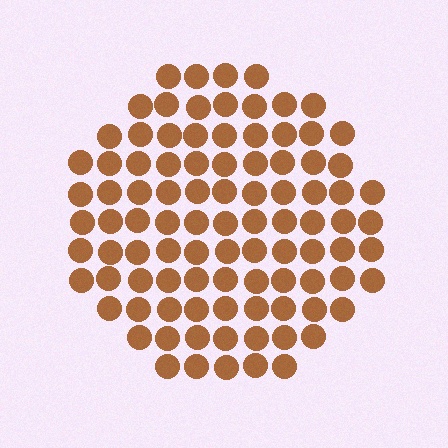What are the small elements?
The small elements are circles.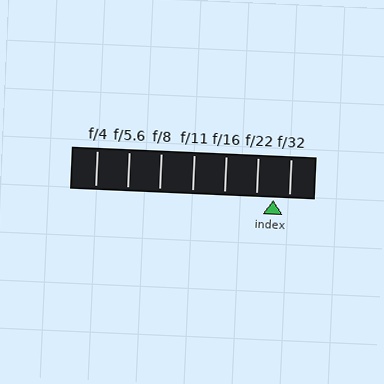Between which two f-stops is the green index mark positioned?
The index mark is between f/22 and f/32.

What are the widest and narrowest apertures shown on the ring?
The widest aperture shown is f/4 and the narrowest is f/32.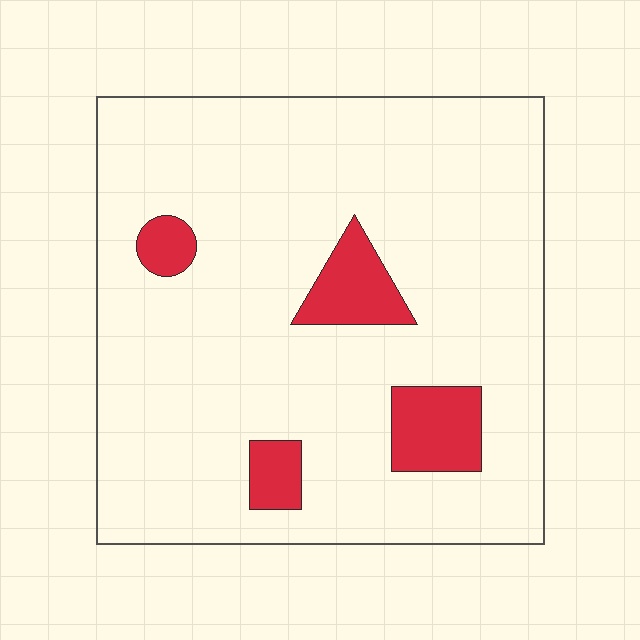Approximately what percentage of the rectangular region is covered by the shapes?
Approximately 10%.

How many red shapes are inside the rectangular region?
4.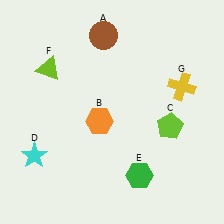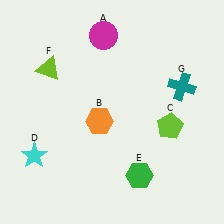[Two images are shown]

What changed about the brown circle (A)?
In Image 1, A is brown. In Image 2, it changed to magenta.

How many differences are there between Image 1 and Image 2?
There are 2 differences between the two images.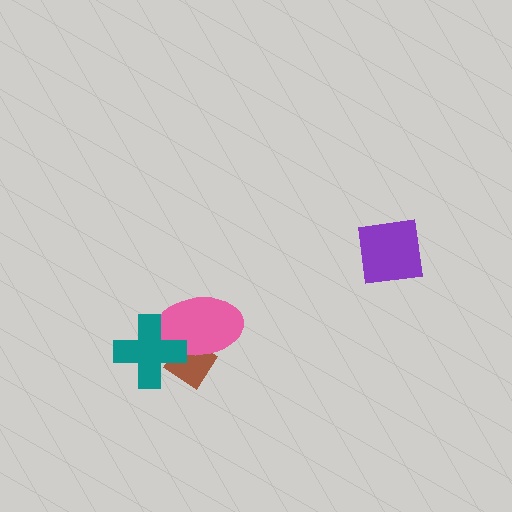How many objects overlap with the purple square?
0 objects overlap with the purple square.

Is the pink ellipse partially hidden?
Yes, it is partially covered by another shape.